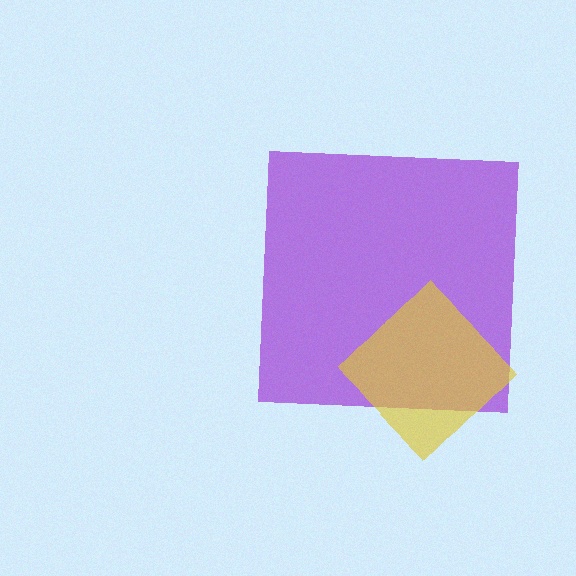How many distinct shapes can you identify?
There are 2 distinct shapes: a purple square, a yellow diamond.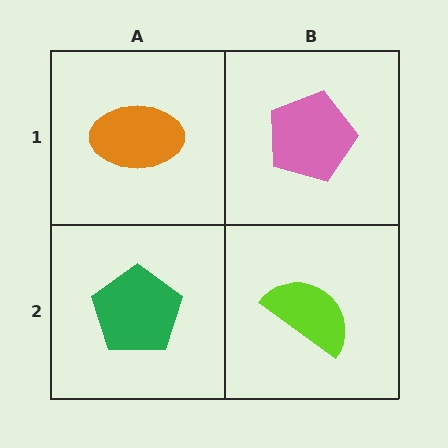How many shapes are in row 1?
2 shapes.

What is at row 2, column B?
A lime semicircle.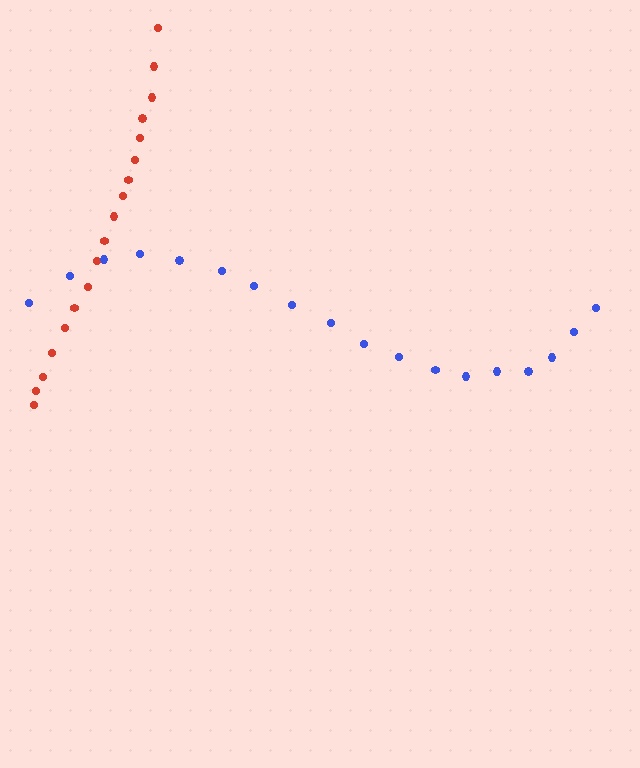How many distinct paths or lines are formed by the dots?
There are 2 distinct paths.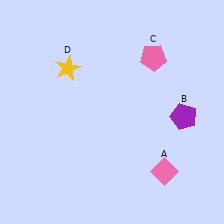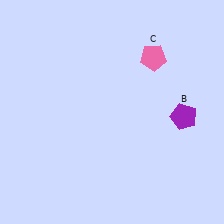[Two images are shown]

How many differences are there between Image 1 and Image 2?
There are 2 differences between the two images.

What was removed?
The pink diamond (A), the yellow star (D) were removed in Image 2.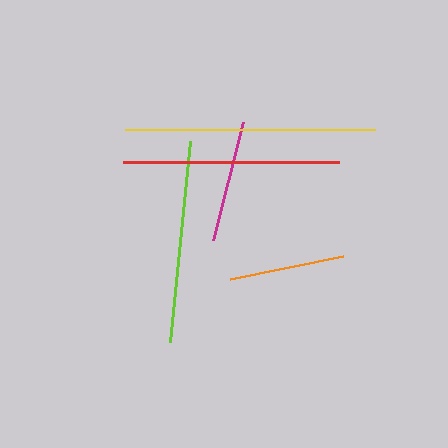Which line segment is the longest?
The yellow line is the longest at approximately 250 pixels.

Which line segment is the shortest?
The orange line is the shortest at approximately 116 pixels.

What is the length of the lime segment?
The lime segment is approximately 202 pixels long.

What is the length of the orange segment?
The orange segment is approximately 116 pixels long.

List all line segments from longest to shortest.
From longest to shortest: yellow, red, lime, magenta, orange.